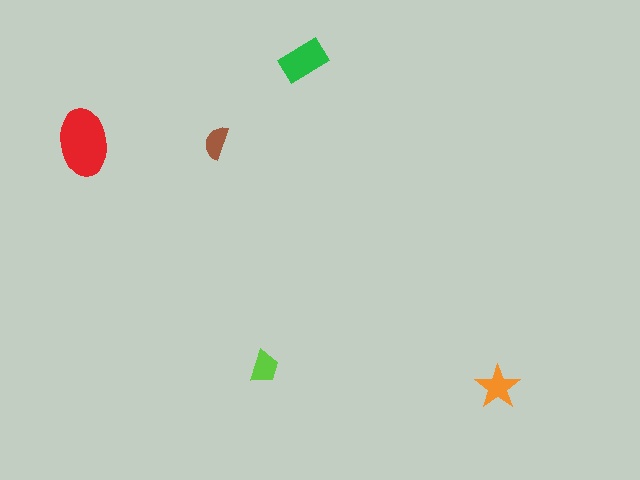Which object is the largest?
The red ellipse.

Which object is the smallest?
The brown semicircle.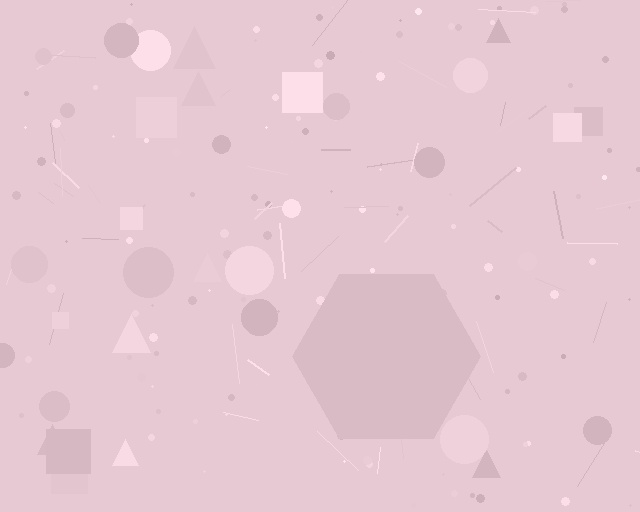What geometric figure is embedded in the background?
A hexagon is embedded in the background.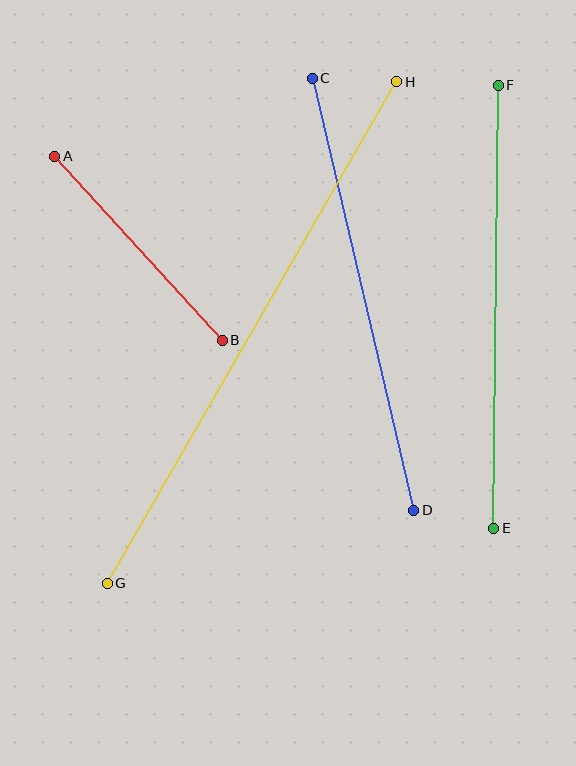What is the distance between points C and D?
The distance is approximately 444 pixels.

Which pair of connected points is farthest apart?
Points G and H are farthest apart.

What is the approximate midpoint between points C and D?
The midpoint is at approximately (363, 294) pixels.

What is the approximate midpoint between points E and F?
The midpoint is at approximately (496, 307) pixels.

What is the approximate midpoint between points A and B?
The midpoint is at approximately (138, 248) pixels.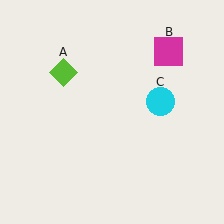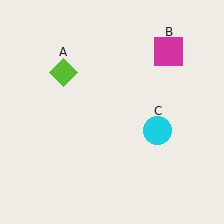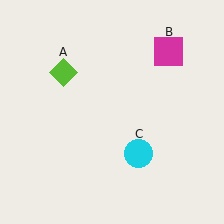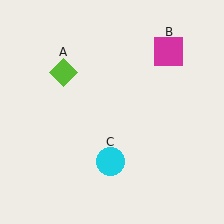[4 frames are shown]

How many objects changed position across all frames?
1 object changed position: cyan circle (object C).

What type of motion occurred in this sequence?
The cyan circle (object C) rotated clockwise around the center of the scene.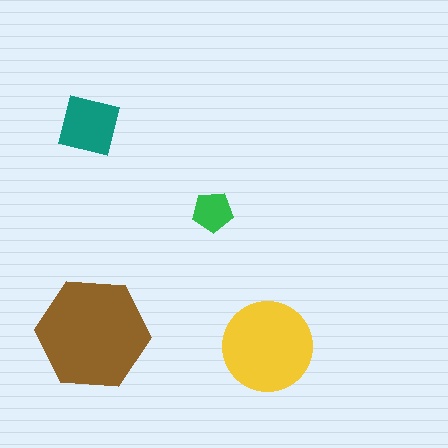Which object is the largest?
The brown hexagon.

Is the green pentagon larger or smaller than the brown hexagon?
Smaller.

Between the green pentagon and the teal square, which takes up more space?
The teal square.